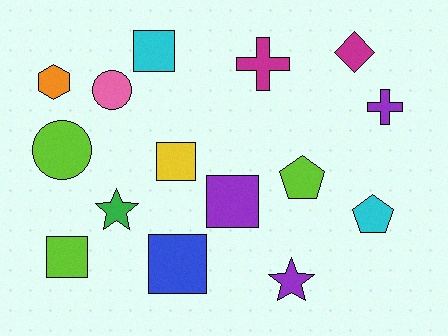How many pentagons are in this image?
There are 2 pentagons.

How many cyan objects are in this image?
There are 2 cyan objects.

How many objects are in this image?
There are 15 objects.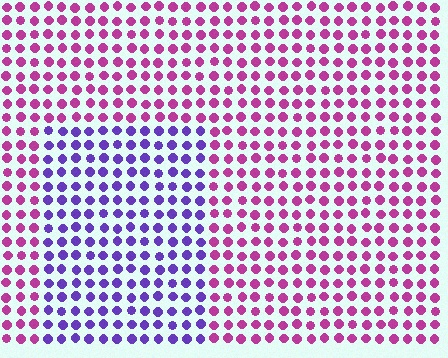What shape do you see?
I see a rectangle.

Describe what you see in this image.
The image is filled with small magenta elements in a uniform arrangement. A rectangle-shaped region is visible where the elements are tinted to a slightly different hue, forming a subtle color boundary.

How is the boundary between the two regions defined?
The boundary is defined purely by a slight shift in hue (about 54 degrees). Spacing, size, and orientation are identical on both sides.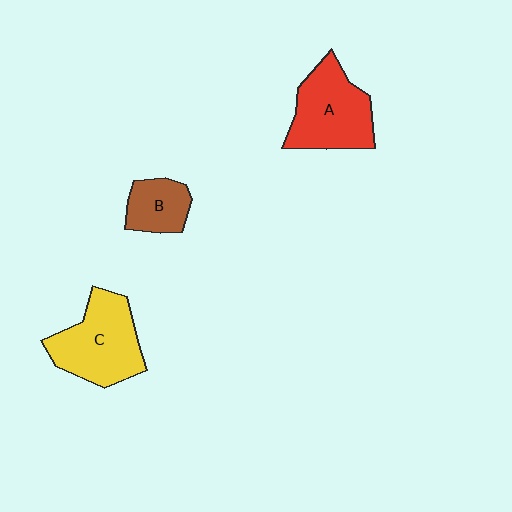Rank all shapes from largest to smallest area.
From largest to smallest: C (yellow), A (red), B (brown).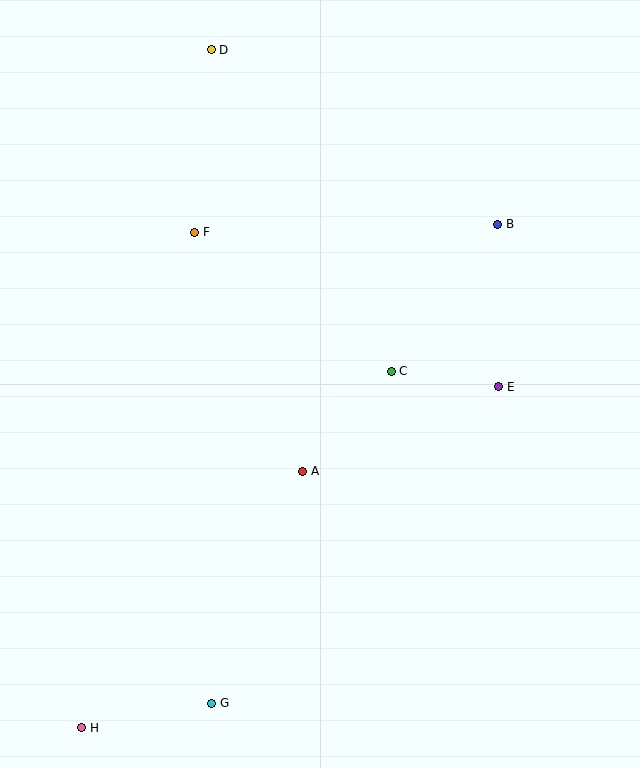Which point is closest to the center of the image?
Point C at (391, 371) is closest to the center.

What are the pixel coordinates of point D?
Point D is at (211, 50).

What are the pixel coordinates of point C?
Point C is at (391, 371).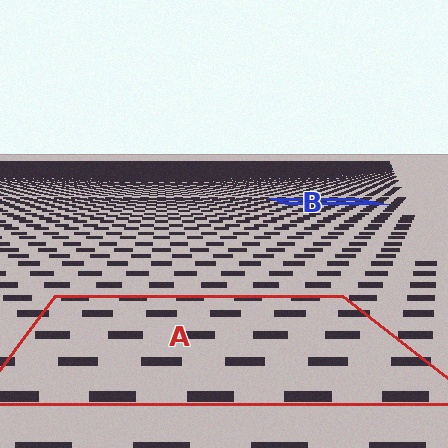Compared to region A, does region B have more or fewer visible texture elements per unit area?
Region B has more texture elements per unit area — they are packed more densely because it is farther away.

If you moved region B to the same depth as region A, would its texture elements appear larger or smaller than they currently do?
They would appear larger. At a closer depth, the same texture elements are projected at a bigger on-screen size.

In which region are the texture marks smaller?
The texture marks are smaller in region B, because it is farther away.